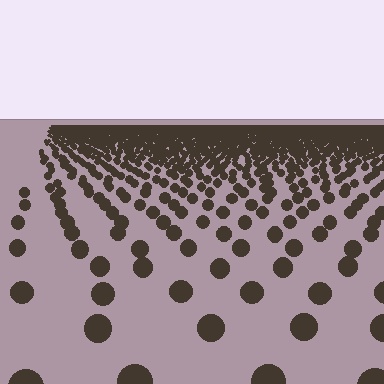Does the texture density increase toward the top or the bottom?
Density increases toward the top.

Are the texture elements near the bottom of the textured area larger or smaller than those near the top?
Larger. Near the bottom, elements are closer to the viewer and appear at a bigger on-screen size.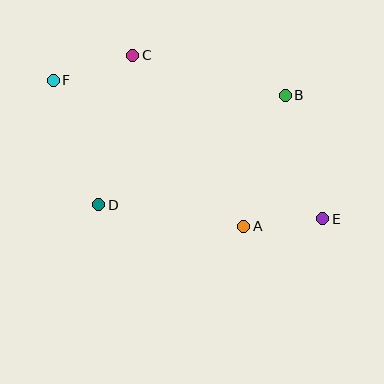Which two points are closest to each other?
Points A and E are closest to each other.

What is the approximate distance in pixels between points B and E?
The distance between B and E is approximately 129 pixels.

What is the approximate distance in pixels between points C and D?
The distance between C and D is approximately 153 pixels.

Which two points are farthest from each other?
Points E and F are farthest from each other.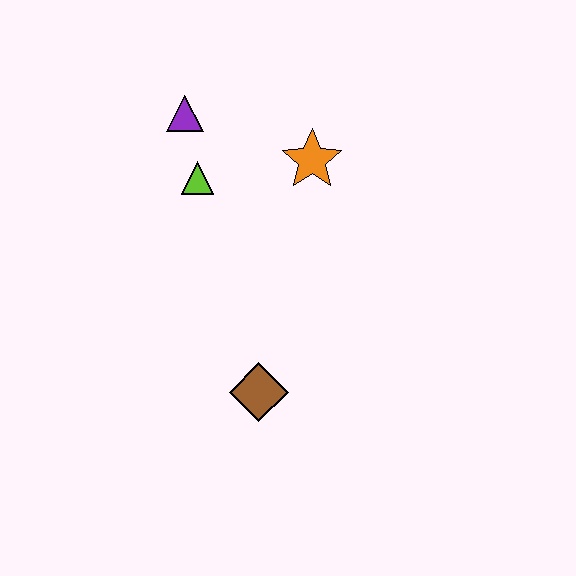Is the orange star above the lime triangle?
Yes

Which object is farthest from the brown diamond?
The purple triangle is farthest from the brown diamond.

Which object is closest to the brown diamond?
The lime triangle is closest to the brown diamond.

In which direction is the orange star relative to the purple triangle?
The orange star is to the right of the purple triangle.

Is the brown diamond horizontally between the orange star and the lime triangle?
Yes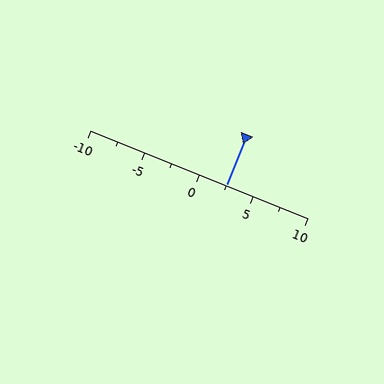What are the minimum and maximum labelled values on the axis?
The axis runs from -10 to 10.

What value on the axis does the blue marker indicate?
The marker indicates approximately 2.5.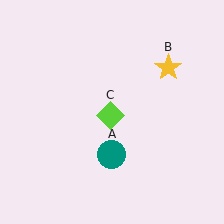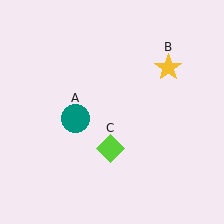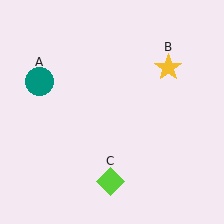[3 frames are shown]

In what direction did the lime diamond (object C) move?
The lime diamond (object C) moved down.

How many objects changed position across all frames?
2 objects changed position: teal circle (object A), lime diamond (object C).